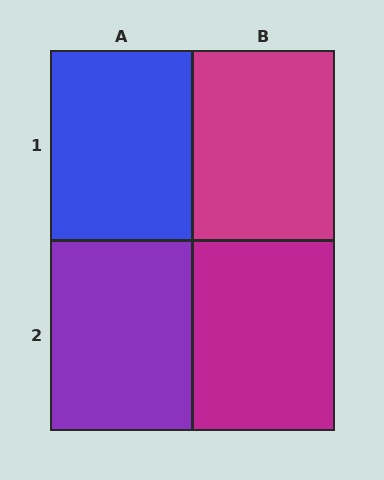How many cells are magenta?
2 cells are magenta.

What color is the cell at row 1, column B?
Magenta.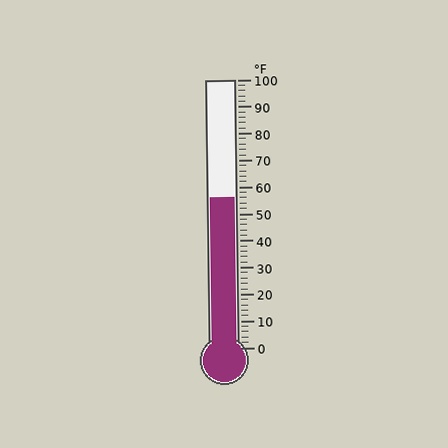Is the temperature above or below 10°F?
The temperature is above 10°F.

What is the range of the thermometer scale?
The thermometer scale ranges from 0°F to 100°F.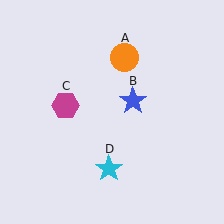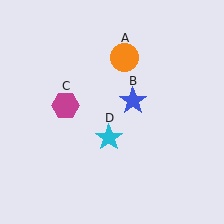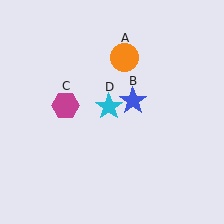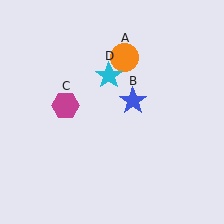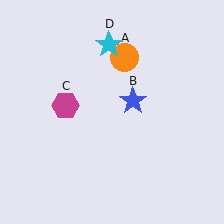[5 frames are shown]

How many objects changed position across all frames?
1 object changed position: cyan star (object D).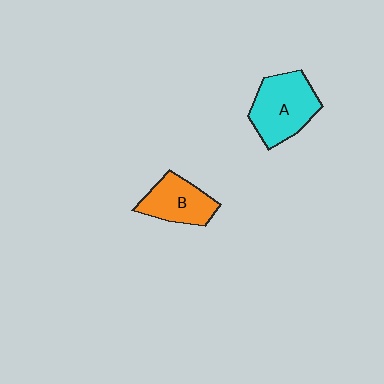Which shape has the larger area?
Shape A (cyan).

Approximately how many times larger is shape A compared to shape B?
Approximately 1.4 times.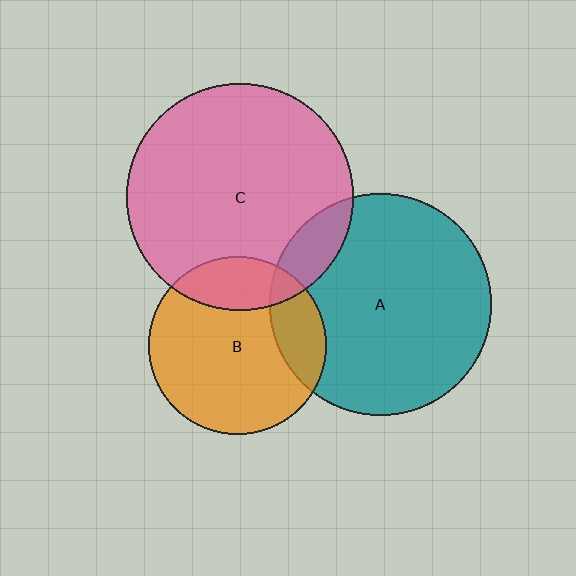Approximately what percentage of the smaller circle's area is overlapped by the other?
Approximately 20%.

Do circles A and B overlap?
Yes.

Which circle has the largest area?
Circle C (pink).